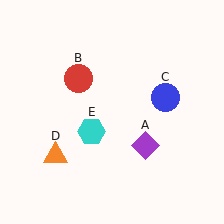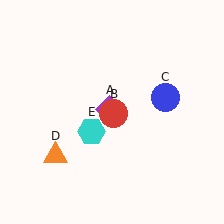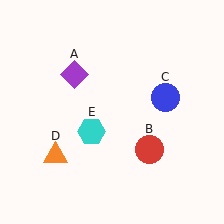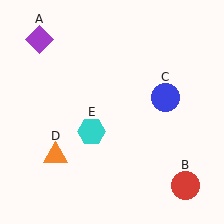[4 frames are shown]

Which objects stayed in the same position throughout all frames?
Blue circle (object C) and orange triangle (object D) and cyan hexagon (object E) remained stationary.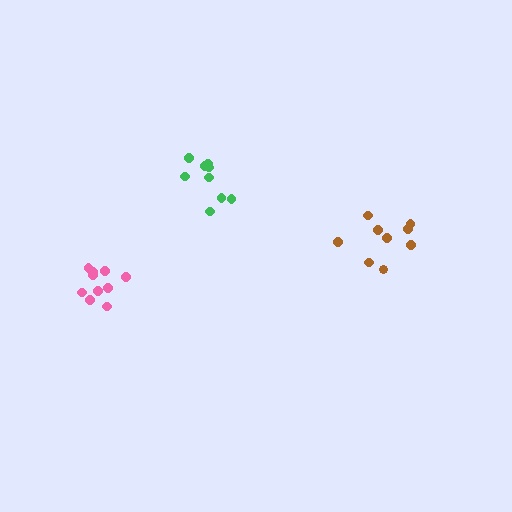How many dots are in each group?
Group 1: 11 dots, Group 2: 9 dots, Group 3: 9 dots (29 total).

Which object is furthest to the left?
The pink cluster is leftmost.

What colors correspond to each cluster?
The clusters are colored: pink, green, brown.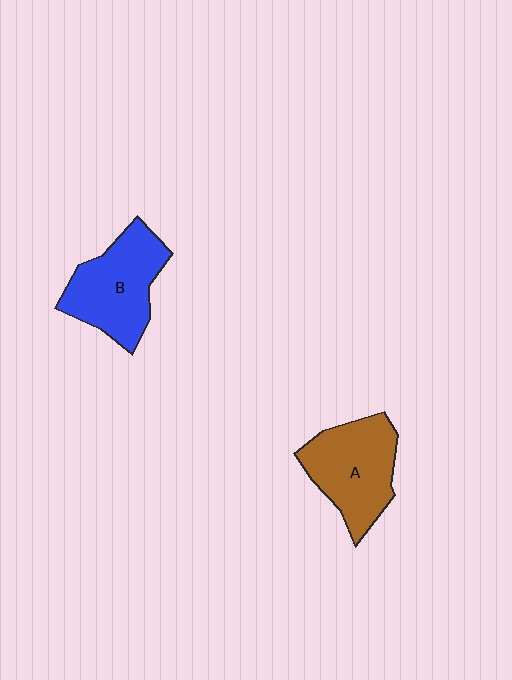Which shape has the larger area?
Shape B (blue).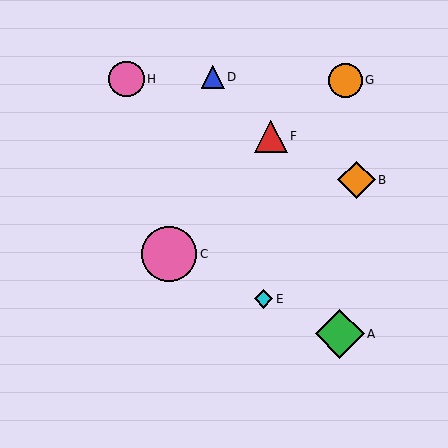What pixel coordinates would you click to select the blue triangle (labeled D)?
Click at (213, 77) to select the blue triangle D.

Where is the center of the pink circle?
The center of the pink circle is at (126, 79).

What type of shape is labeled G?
Shape G is an orange circle.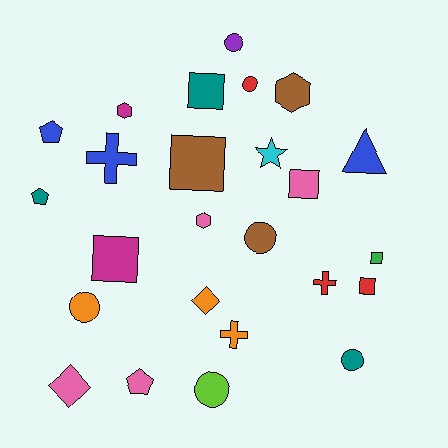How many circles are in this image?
There are 6 circles.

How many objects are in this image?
There are 25 objects.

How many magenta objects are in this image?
There are 2 magenta objects.